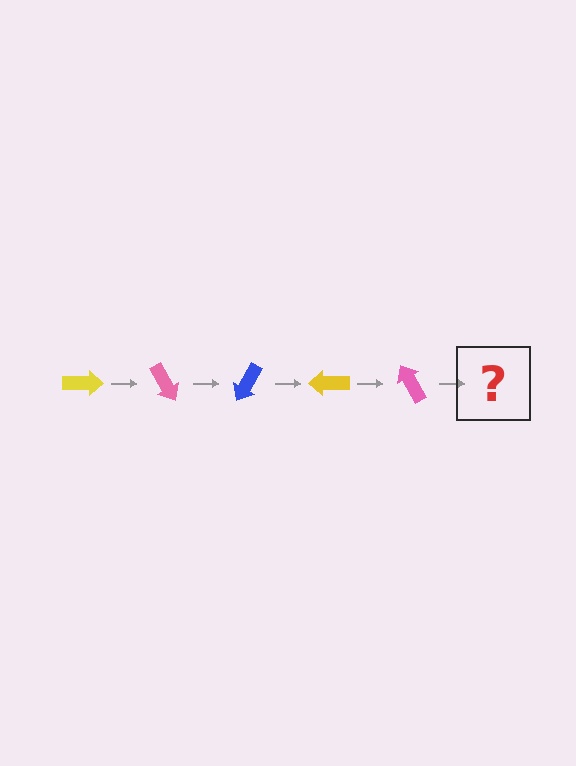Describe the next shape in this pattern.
It should be a blue arrow, rotated 300 degrees from the start.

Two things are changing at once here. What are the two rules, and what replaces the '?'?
The two rules are that it rotates 60 degrees each step and the color cycles through yellow, pink, and blue. The '?' should be a blue arrow, rotated 300 degrees from the start.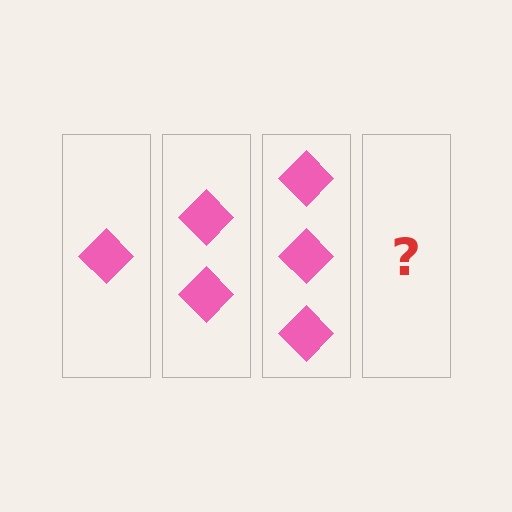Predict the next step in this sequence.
The next step is 4 diamonds.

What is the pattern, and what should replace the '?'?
The pattern is that each step adds one more diamond. The '?' should be 4 diamonds.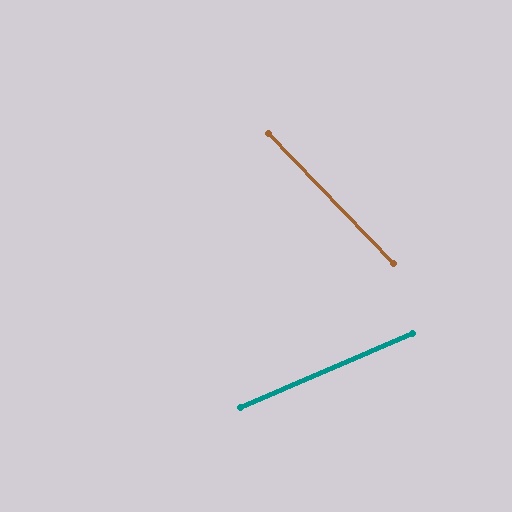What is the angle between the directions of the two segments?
Approximately 70 degrees.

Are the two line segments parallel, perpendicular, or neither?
Neither parallel nor perpendicular — they differ by about 70°.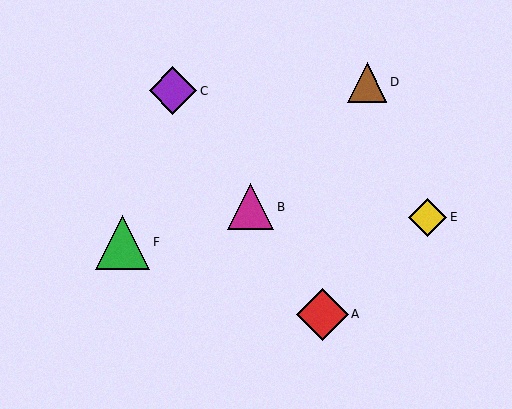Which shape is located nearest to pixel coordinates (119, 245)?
The green triangle (labeled F) at (123, 242) is nearest to that location.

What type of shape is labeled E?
Shape E is a yellow diamond.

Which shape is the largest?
The green triangle (labeled F) is the largest.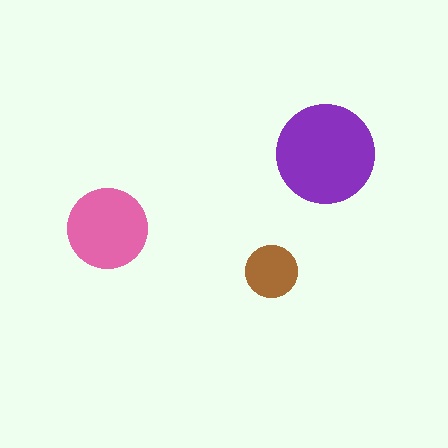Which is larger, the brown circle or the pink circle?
The pink one.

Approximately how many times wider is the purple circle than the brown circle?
About 2 times wider.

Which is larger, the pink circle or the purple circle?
The purple one.